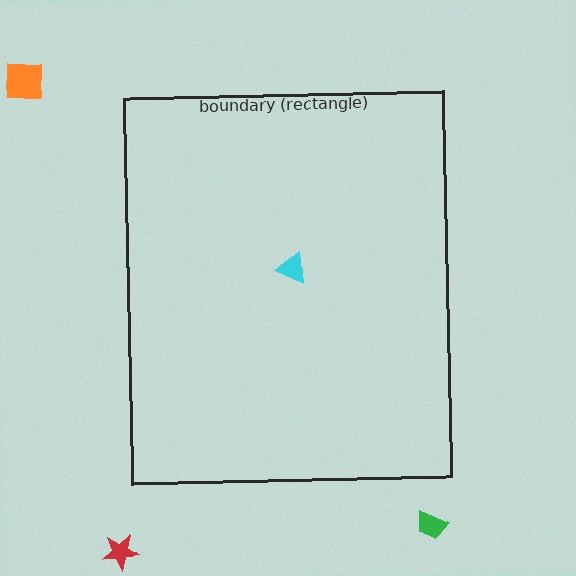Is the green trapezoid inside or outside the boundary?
Outside.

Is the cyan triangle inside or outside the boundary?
Inside.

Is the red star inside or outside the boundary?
Outside.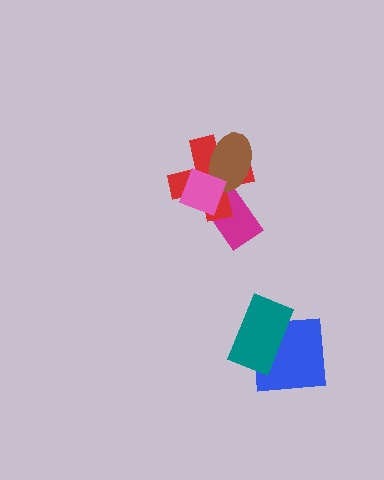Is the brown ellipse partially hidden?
Yes, it is partially covered by another shape.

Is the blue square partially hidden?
Yes, it is partially covered by another shape.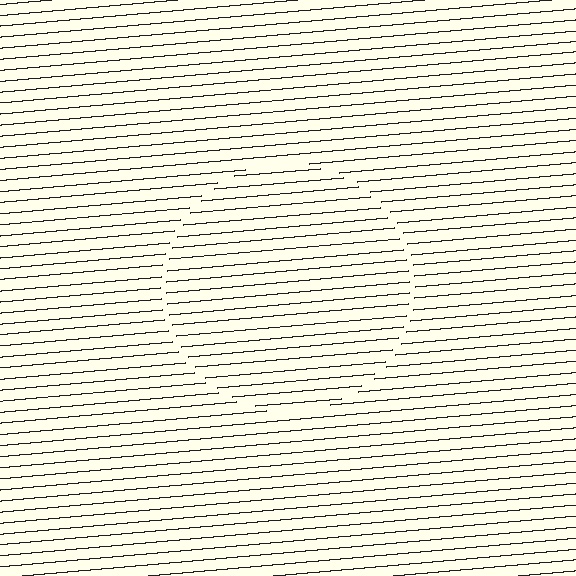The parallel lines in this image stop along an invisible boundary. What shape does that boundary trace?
An illusory circle. The interior of the shape contains the same grating, shifted by half a period — the contour is defined by the phase discontinuity where line-ends from the inner and outer gratings abut.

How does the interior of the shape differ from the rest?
The interior of the shape contains the same grating, shifted by half a period — the contour is defined by the phase discontinuity where line-ends from the inner and outer gratings abut.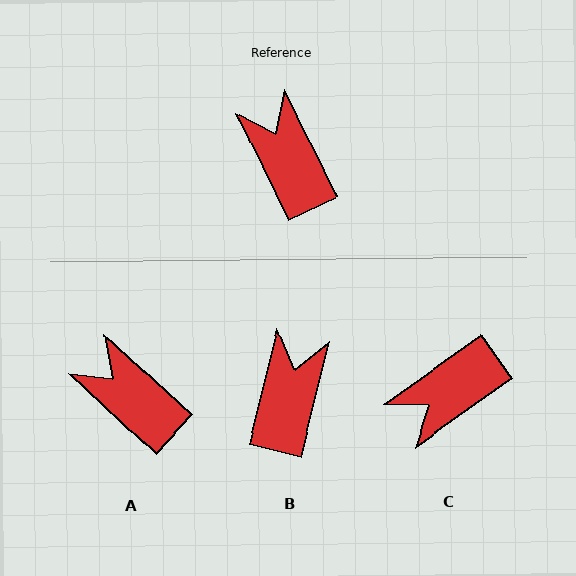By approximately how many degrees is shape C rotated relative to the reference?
Approximately 100 degrees counter-clockwise.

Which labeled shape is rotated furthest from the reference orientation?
C, about 100 degrees away.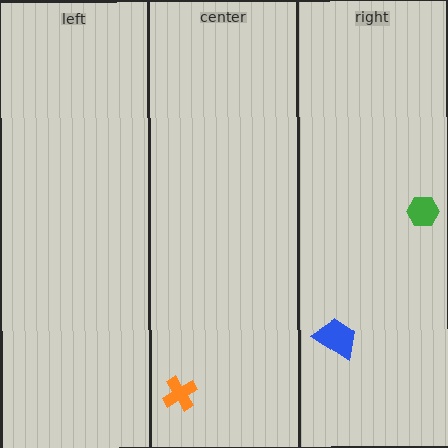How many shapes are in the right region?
2.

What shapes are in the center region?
The orange cross.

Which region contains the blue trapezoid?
The right region.